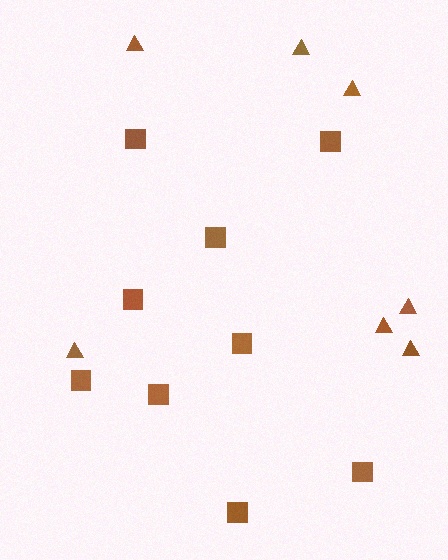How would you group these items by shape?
There are 2 groups: one group of triangles (7) and one group of squares (9).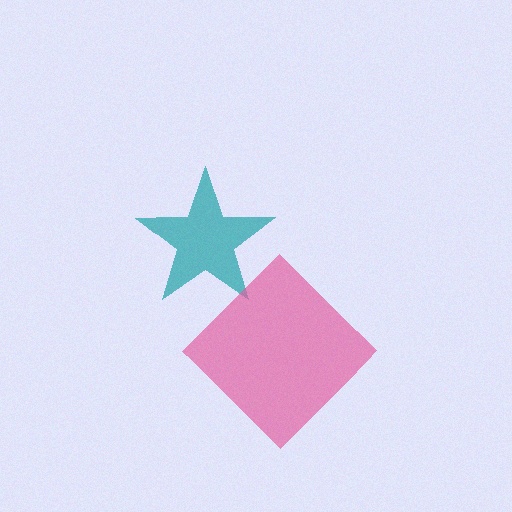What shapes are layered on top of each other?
The layered shapes are: a teal star, a pink diamond.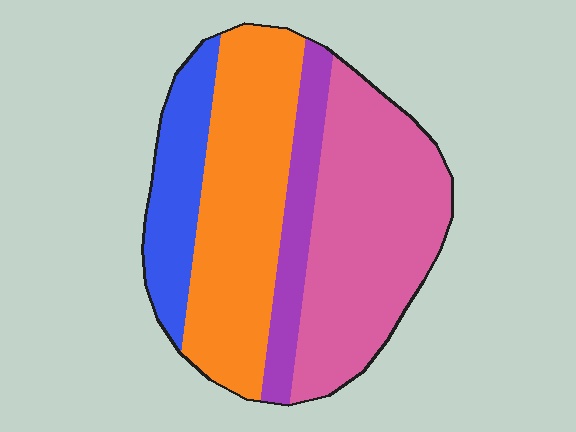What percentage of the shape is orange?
Orange covers 34% of the shape.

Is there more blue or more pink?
Pink.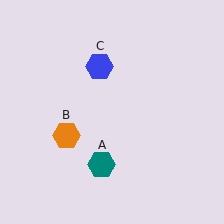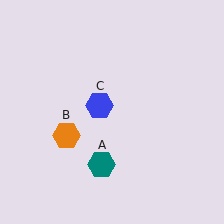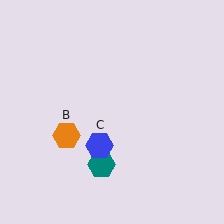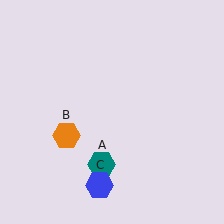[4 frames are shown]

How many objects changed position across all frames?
1 object changed position: blue hexagon (object C).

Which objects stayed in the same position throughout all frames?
Teal hexagon (object A) and orange hexagon (object B) remained stationary.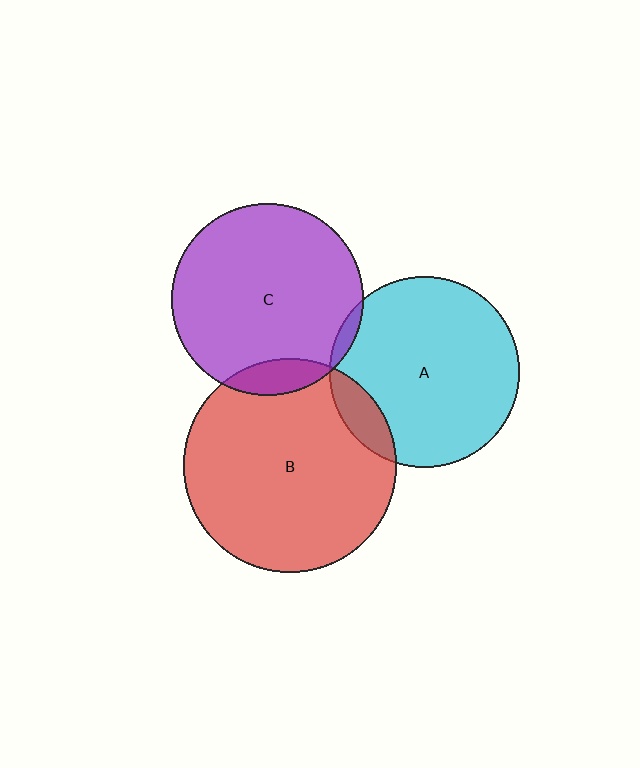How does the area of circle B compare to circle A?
Approximately 1.3 times.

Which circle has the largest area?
Circle B (red).